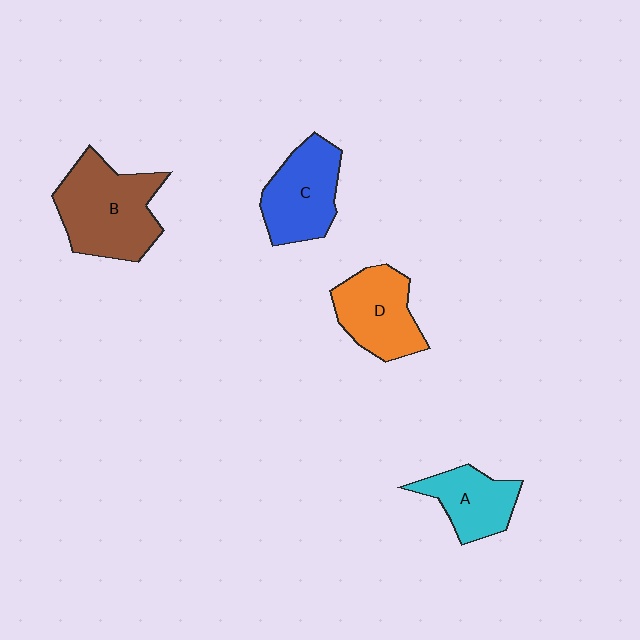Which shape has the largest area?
Shape B (brown).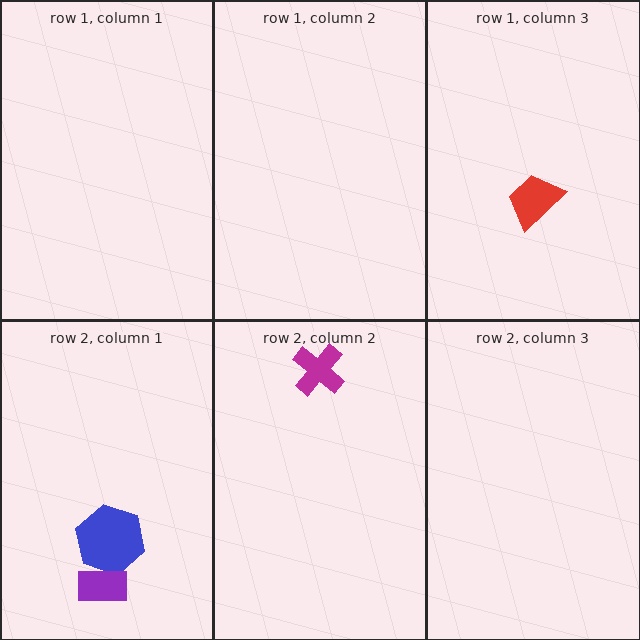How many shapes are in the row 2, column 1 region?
2.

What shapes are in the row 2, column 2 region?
The magenta cross.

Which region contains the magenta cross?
The row 2, column 2 region.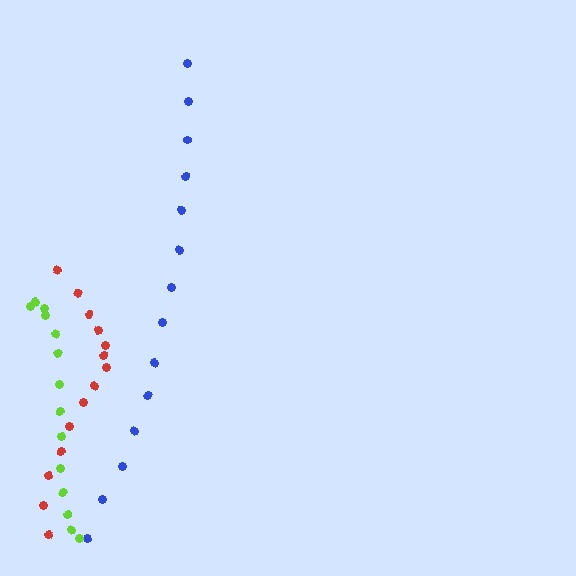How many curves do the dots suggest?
There are 3 distinct paths.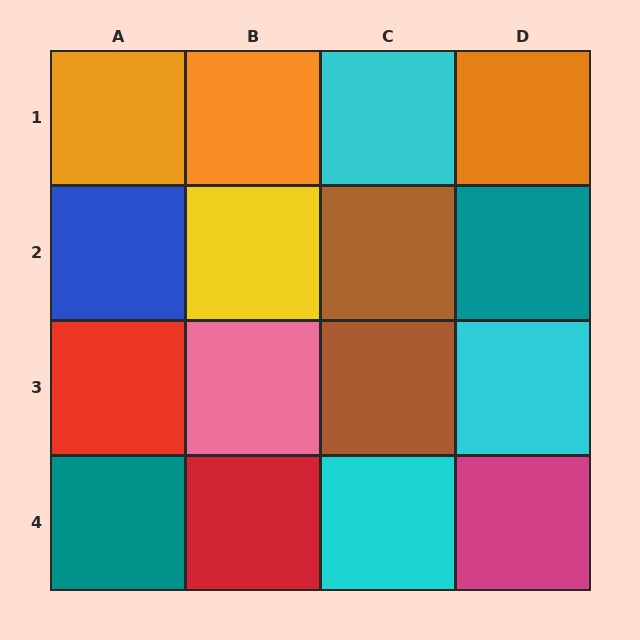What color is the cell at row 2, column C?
Brown.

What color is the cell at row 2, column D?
Teal.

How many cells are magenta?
1 cell is magenta.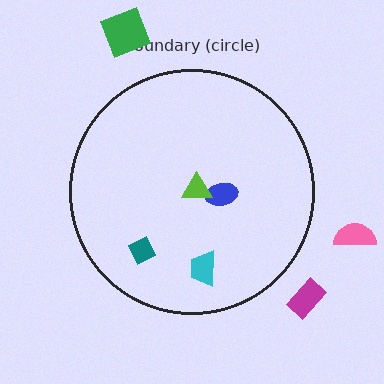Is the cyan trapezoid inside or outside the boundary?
Inside.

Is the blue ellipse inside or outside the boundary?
Inside.